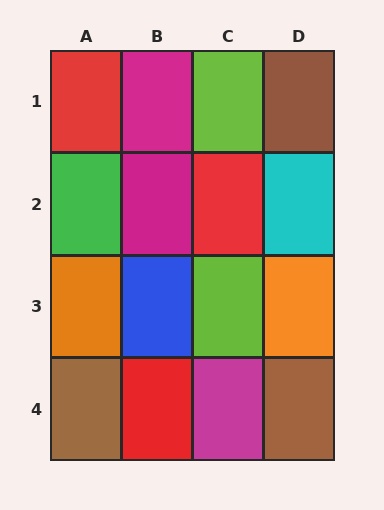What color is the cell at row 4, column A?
Brown.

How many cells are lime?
2 cells are lime.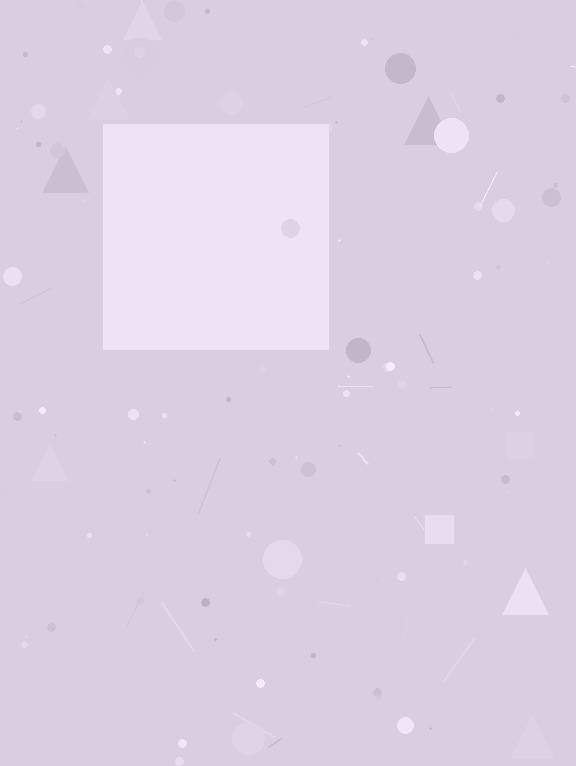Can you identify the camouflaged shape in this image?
The camouflaged shape is a square.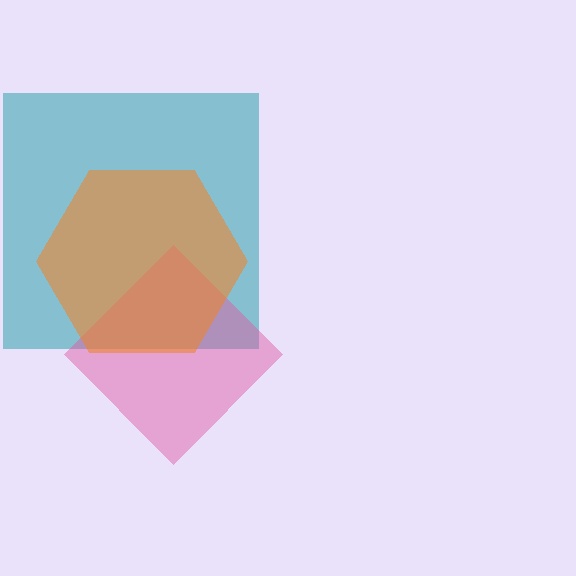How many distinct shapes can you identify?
There are 3 distinct shapes: a teal square, a pink diamond, an orange hexagon.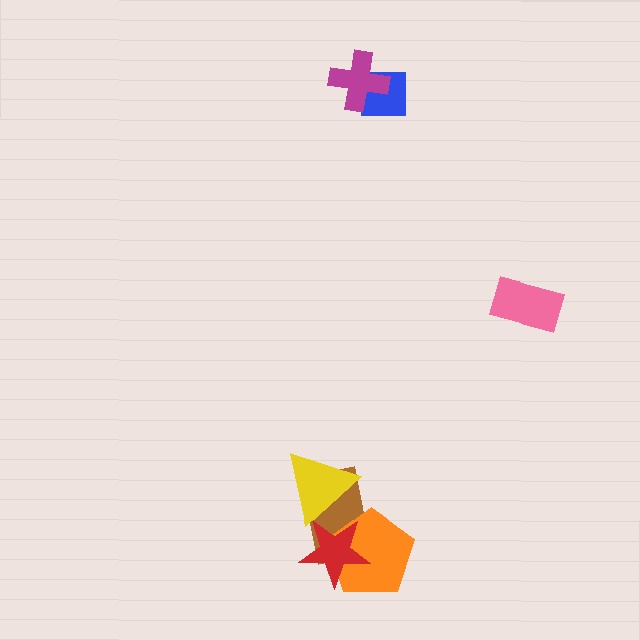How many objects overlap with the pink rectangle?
0 objects overlap with the pink rectangle.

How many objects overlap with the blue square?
1 object overlaps with the blue square.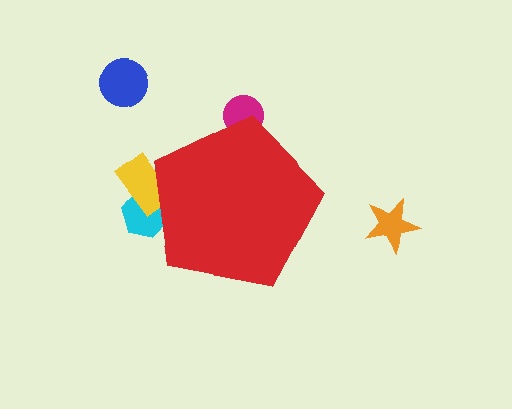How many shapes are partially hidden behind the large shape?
3 shapes are partially hidden.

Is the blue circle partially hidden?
No, the blue circle is fully visible.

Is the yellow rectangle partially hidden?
Yes, the yellow rectangle is partially hidden behind the red pentagon.